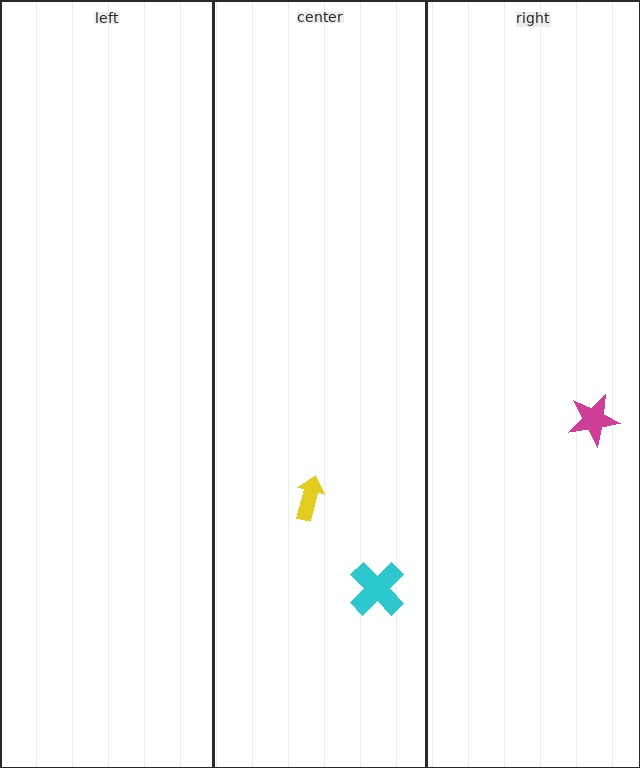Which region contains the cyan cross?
The center region.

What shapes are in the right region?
The magenta star.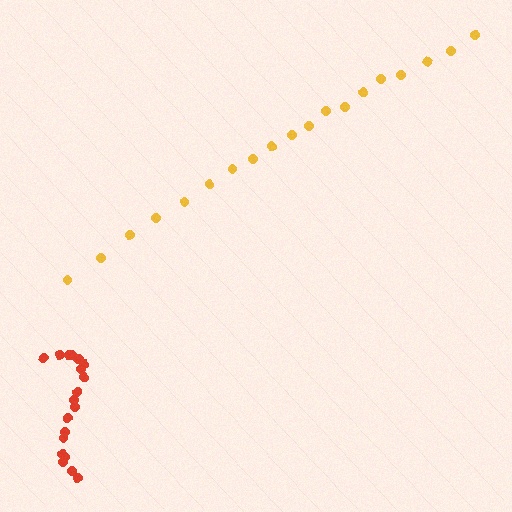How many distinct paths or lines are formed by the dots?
There are 2 distinct paths.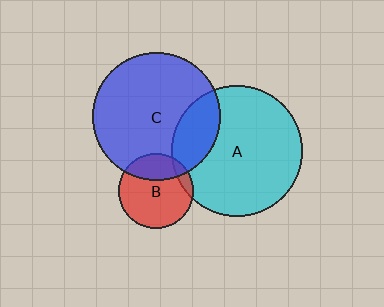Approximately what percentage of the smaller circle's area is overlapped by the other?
Approximately 10%.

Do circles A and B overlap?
Yes.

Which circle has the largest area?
Circle A (cyan).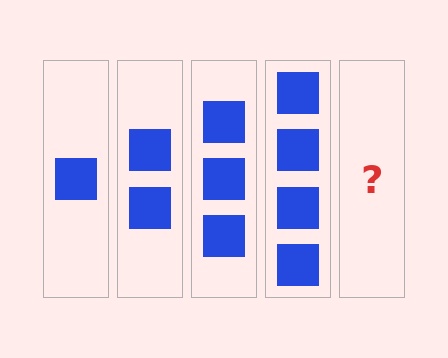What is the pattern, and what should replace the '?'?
The pattern is that each step adds one more square. The '?' should be 5 squares.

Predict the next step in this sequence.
The next step is 5 squares.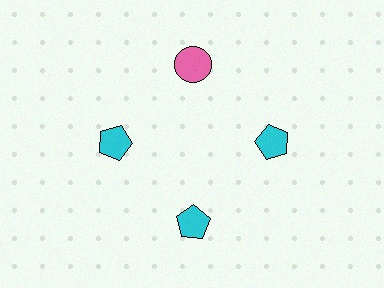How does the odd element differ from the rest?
It differs in both color (pink instead of cyan) and shape (circle instead of pentagon).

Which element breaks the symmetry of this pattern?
The pink circle at roughly the 12 o'clock position breaks the symmetry. All other shapes are cyan pentagons.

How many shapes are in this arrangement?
There are 4 shapes arranged in a ring pattern.